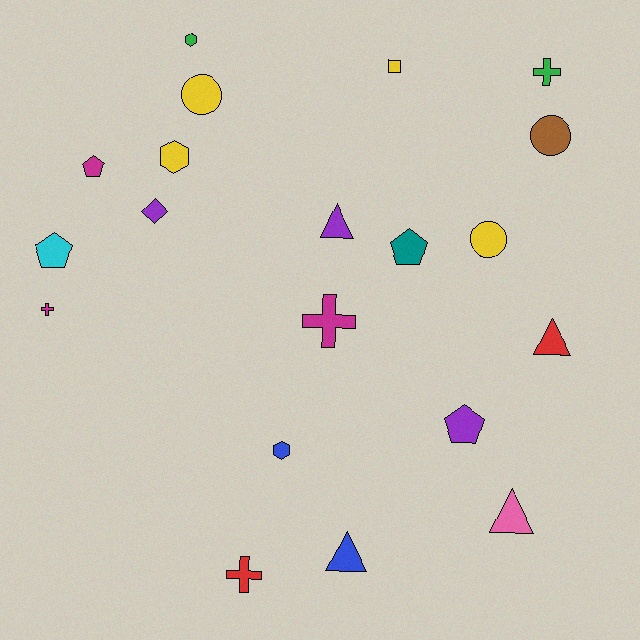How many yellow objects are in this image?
There are 4 yellow objects.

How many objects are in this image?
There are 20 objects.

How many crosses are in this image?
There are 4 crosses.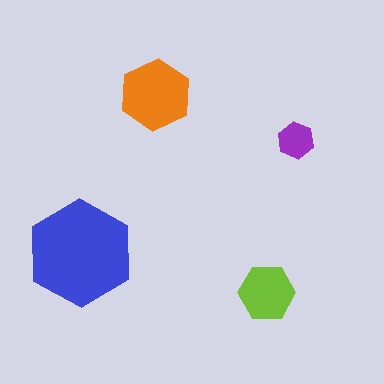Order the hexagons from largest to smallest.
the blue one, the orange one, the lime one, the purple one.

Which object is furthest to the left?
The blue hexagon is leftmost.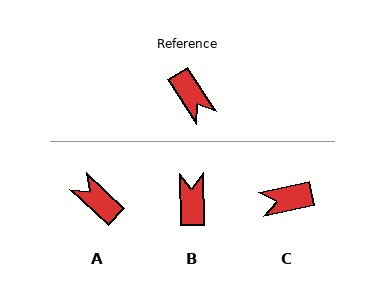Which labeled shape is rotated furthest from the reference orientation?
A, about 165 degrees away.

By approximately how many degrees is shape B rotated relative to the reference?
Approximately 149 degrees counter-clockwise.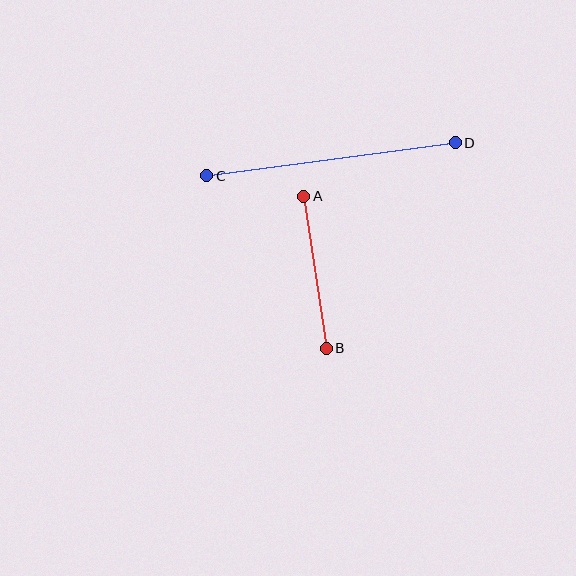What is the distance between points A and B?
The distance is approximately 153 pixels.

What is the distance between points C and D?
The distance is approximately 251 pixels.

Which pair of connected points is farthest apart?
Points C and D are farthest apart.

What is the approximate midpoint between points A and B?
The midpoint is at approximately (315, 272) pixels.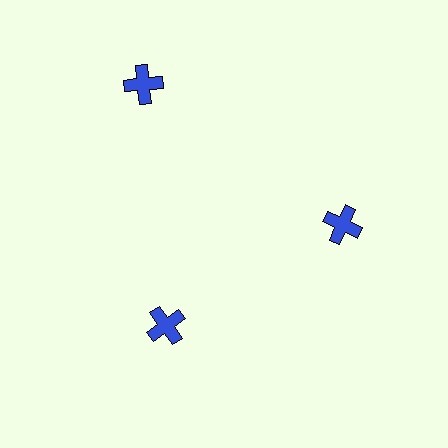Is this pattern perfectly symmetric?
No. The 3 blue crosses are arranged in a ring, but one element near the 11 o'clock position is pushed outward from the center, breaking the 3-fold rotational symmetry.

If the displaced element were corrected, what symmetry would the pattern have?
It would have 3-fold rotational symmetry — the pattern would map onto itself every 120 degrees.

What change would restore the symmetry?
The symmetry would be restored by moving it inward, back onto the ring so that all 3 crosses sit at equal angles and equal distance from the center.